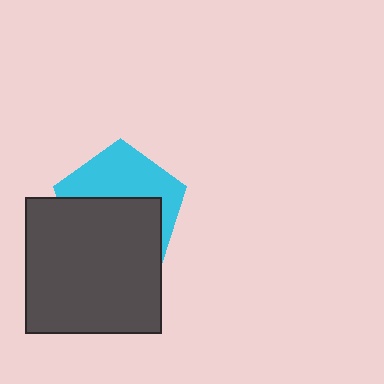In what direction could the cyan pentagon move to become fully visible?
The cyan pentagon could move up. That would shift it out from behind the dark gray square entirely.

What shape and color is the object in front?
The object in front is a dark gray square.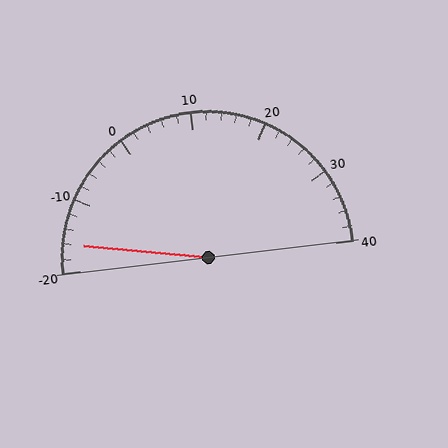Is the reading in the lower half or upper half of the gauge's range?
The reading is in the lower half of the range (-20 to 40).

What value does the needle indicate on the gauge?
The needle indicates approximately -16.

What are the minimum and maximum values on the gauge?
The gauge ranges from -20 to 40.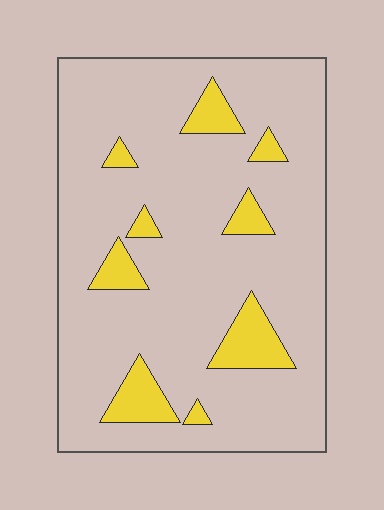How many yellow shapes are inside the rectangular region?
9.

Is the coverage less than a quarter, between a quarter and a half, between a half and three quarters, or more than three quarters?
Less than a quarter.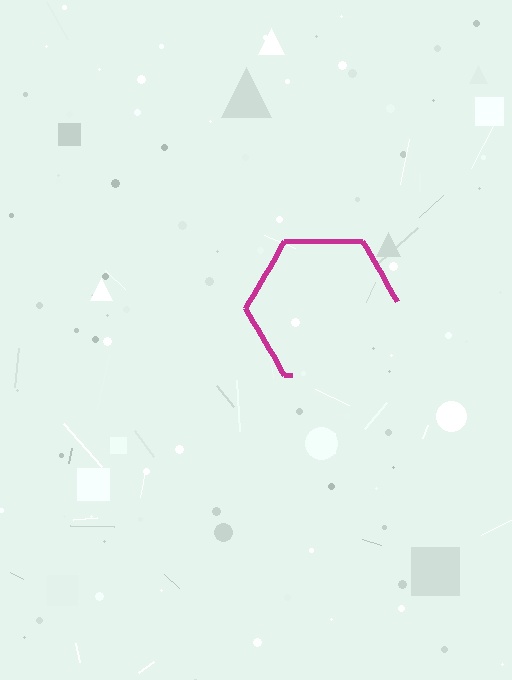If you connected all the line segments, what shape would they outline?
They would outline a hexagon.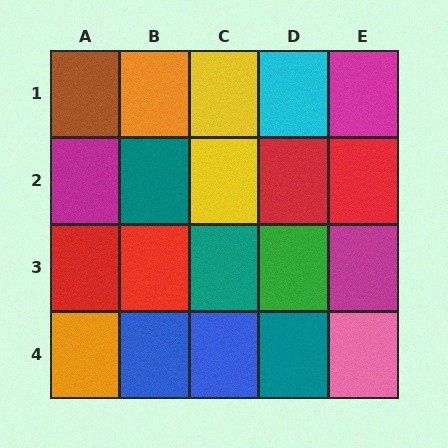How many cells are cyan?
1 cell is cyan.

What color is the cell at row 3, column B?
Red.